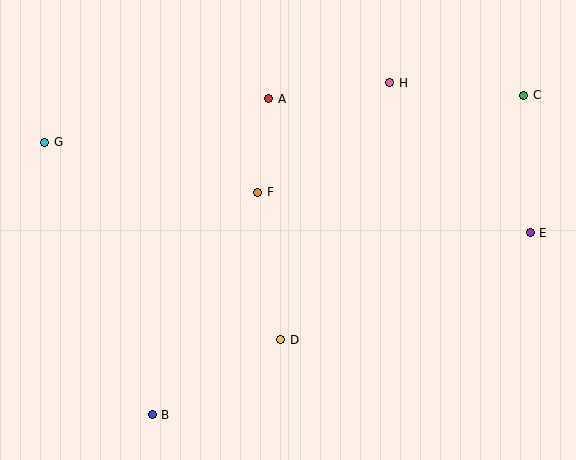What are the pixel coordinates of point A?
Point A is at (269, 99).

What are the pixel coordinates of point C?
Point C is at (524, 95).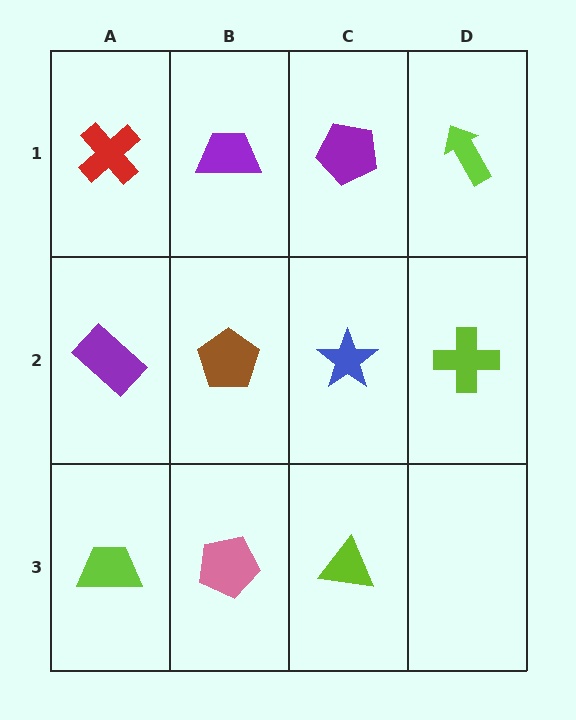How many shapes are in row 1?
4 shapes.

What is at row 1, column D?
A lime arrow.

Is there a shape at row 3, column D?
No, that cell is empty.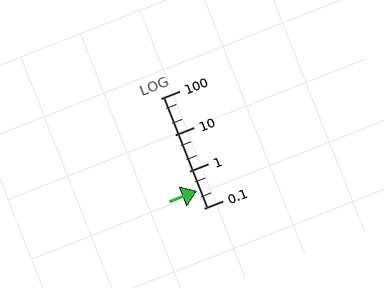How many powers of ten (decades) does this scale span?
The scale spans 3 decades, from 0.1 to 100.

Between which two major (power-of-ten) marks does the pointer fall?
The pointer is between 0.1 and 1.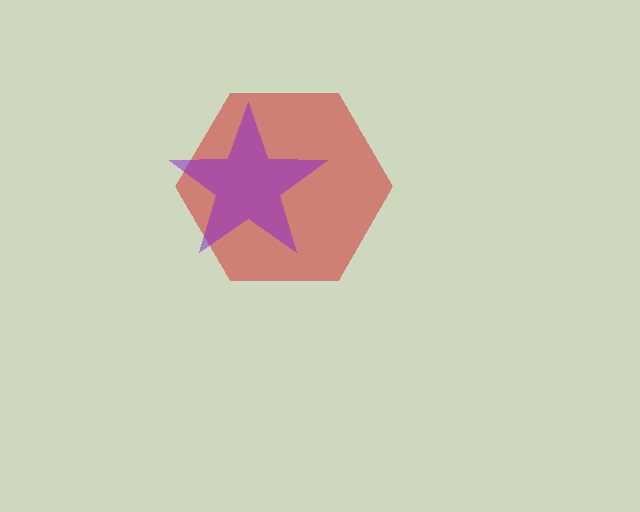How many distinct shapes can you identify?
There are 2 distinct shapes: a red hexagon, a purple star.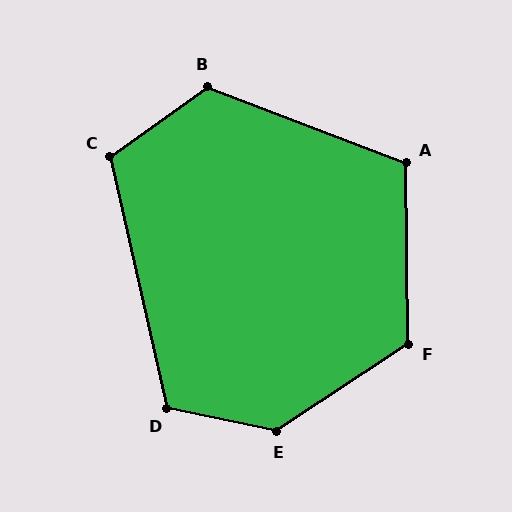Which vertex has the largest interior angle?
E, at approximately 135 degrees.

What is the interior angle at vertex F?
Approximately 122 degrees (obtuse).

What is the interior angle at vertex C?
Approximately 113 degrees (obtuse).